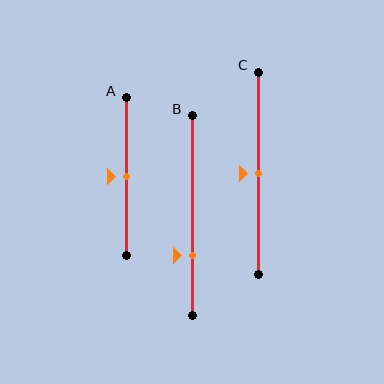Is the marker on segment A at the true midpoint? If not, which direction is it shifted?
Yes, the marker on segment A is at the true midpoint.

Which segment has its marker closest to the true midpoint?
Segment A has its marker closest to the true midpoint.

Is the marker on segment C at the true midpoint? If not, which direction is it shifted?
Yes, the marker on segment C is at the true midpoint.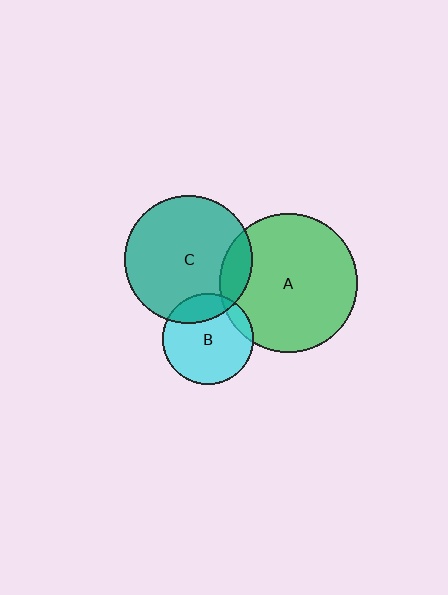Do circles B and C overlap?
Yes.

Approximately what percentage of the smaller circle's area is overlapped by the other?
Approximately 20%.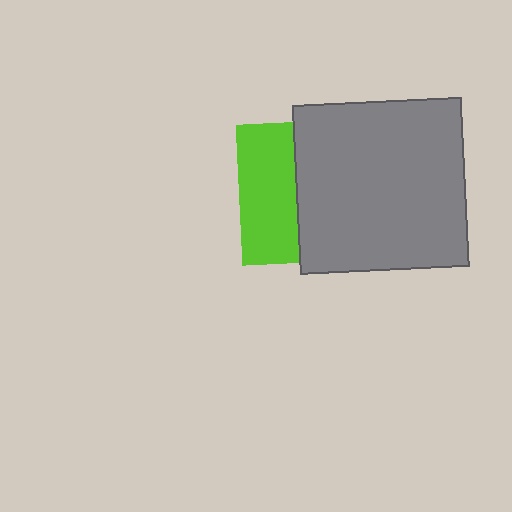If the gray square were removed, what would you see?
You would see the complete lime square.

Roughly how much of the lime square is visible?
A small part of it is visible (roughly 41%).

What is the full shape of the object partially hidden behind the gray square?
The partially hidden object is a lime square.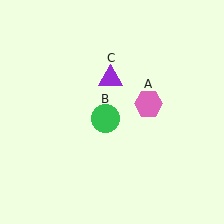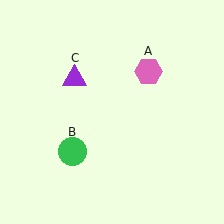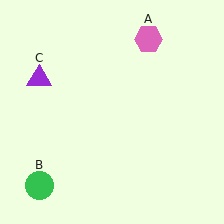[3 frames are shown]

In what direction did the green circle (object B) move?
The green circle (object B) moved down and to the left.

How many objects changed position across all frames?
3 objects changed position: pink hexagon (object A), green circle (object B), purple triangle (object C).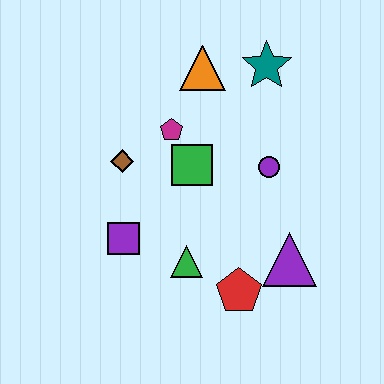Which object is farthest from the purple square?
The teal star is farthest from the purple square.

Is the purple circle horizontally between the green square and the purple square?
No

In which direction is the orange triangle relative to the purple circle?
The orange triangle is above the purple circle.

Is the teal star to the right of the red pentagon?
Yes